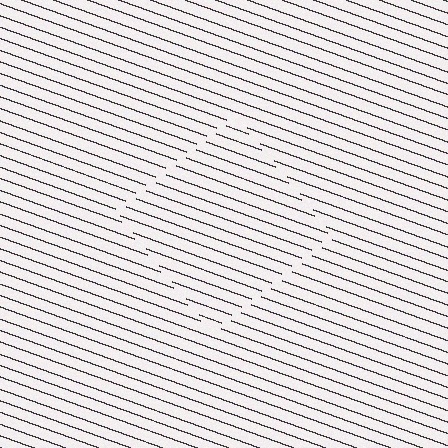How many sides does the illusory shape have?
4 sides — the line-ends trace a square.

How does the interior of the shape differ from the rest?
The interior of the shape contains the same grating, shifted by half a period — the contour is defined by the phase discontinuity where line-ends from the inner and outer gratings abut.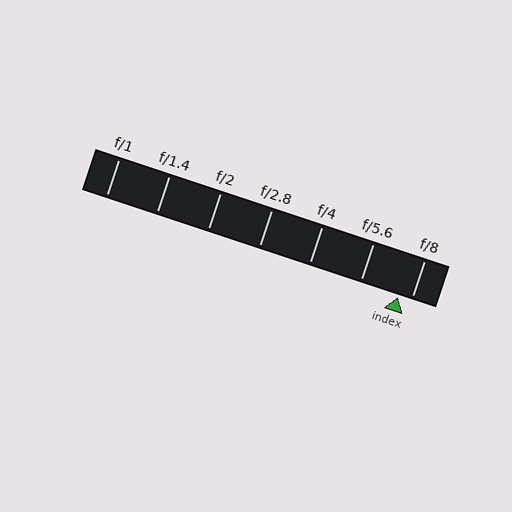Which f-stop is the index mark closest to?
The index mark is closest to f/8.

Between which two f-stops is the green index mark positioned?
The index mark is between f/5.6 and f/8.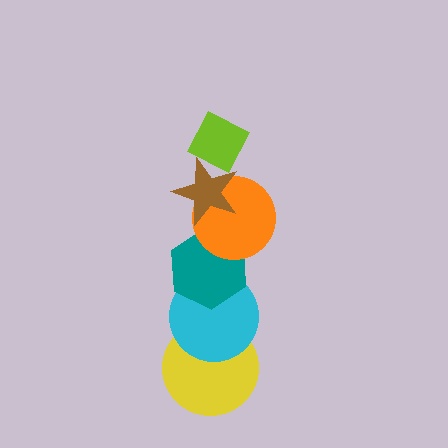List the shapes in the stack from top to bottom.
From top to bottom: the lime diamond, the brown star, the orange circle, the teal hexagon, the cyan circle, the yellow circle.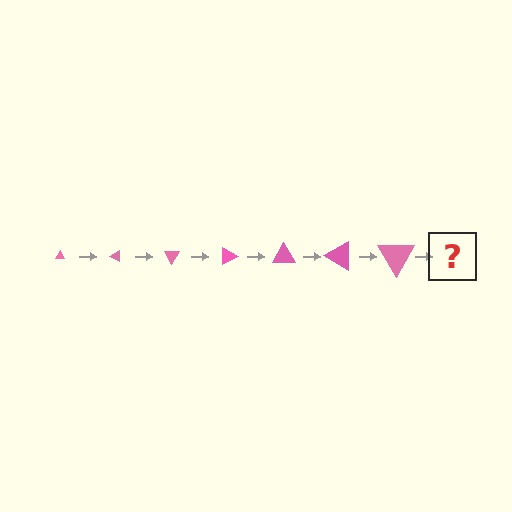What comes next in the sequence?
The next element should be a triangle, larger than the previous one and rotated 210 degrees from the start.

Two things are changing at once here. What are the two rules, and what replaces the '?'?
The two rules are that the triangle grows larger each step and it rotates 30 degrees each step. The '?' should be a triangle, larger than the previous one and rotated 210 degrees from the start.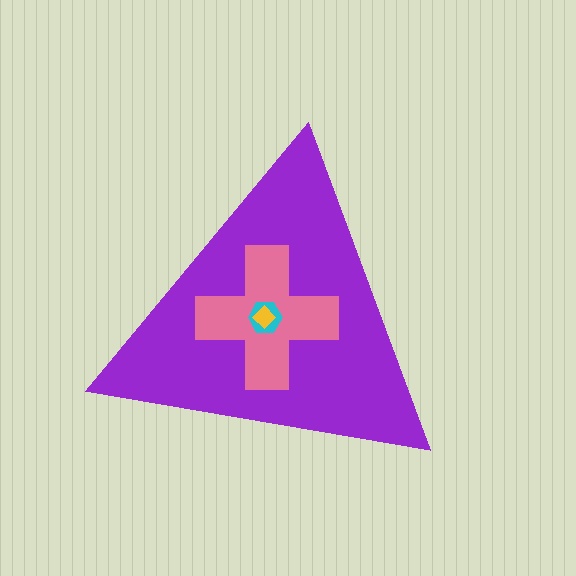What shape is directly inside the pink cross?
The cyan hexagon.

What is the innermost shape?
The yellow diamond.